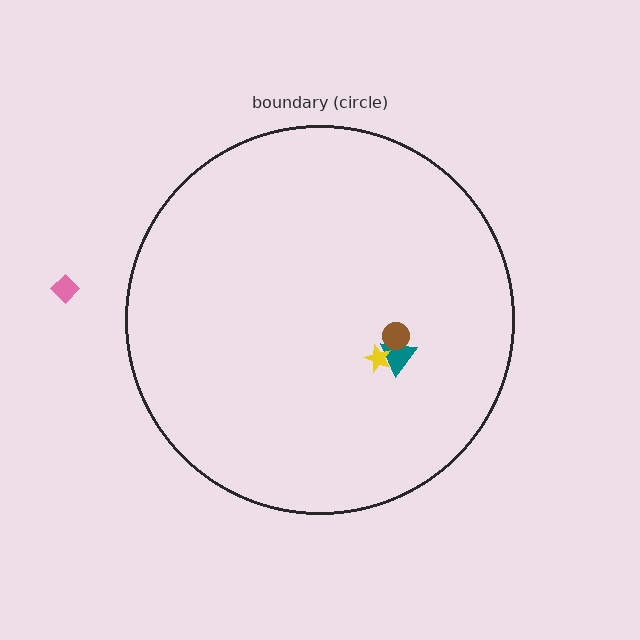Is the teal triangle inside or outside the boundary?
Inside.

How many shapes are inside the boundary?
3 inside, 1 outside.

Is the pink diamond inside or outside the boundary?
Outside.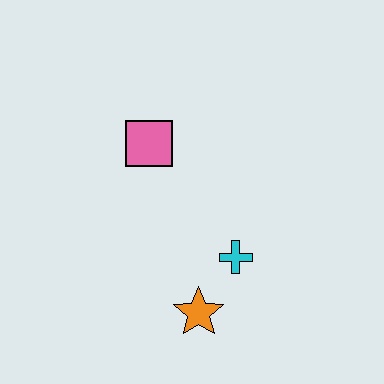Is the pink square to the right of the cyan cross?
No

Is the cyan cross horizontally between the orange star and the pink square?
No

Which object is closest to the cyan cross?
The orange star is closest to the cyan cross.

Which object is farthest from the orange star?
The pink square is farthest from the orange star.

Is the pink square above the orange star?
Yes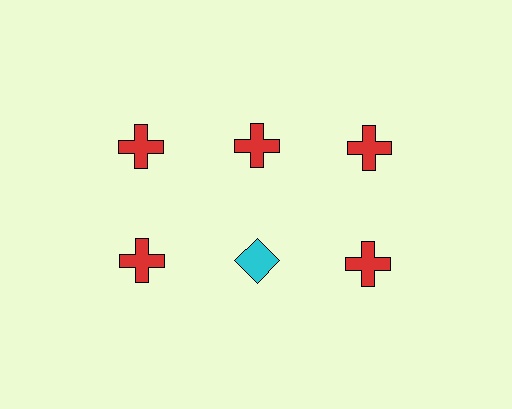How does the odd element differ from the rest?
It differs in both color (cyan instead of red) and shape (diamond instead of cross).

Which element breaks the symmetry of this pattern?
The cyan diamond in the second row, second from left column breaks the symmetry. All other shapes are red crosses.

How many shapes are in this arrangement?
There are 6 shapes arranged in a grid pattern.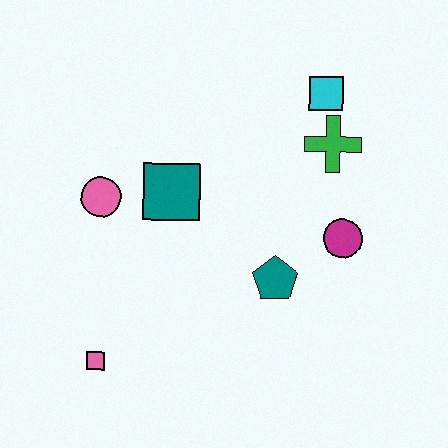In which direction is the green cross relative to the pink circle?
The green cross is to the right of the pink circle.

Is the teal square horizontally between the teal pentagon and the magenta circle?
No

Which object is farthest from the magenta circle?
The pink square is farthest from the magenta circle.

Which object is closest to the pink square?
The pink circle is closest to the pink square.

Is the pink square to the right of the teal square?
No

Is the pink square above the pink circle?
No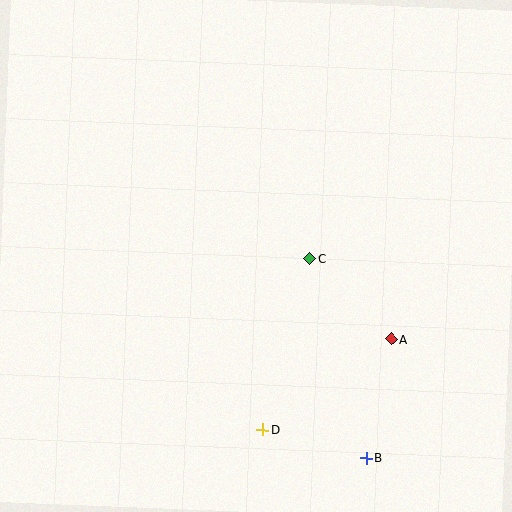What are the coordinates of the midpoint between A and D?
The midpoint between A and D is at (327, 385).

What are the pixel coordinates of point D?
Point D is at (263, 430).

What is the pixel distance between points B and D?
The distance between B and D is 107 pixels.